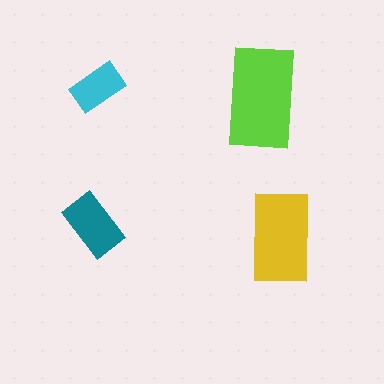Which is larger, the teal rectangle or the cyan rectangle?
The teal one.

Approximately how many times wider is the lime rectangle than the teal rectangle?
About 1.5 times wider.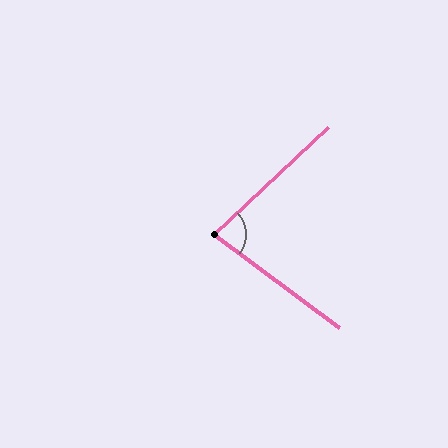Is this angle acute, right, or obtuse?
It is acute.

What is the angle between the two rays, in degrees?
Approximately 80 degrees.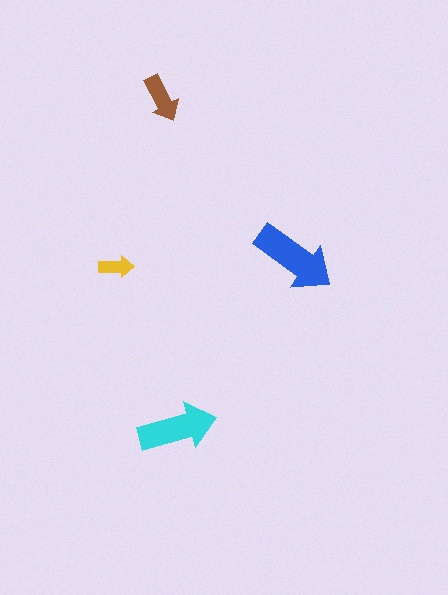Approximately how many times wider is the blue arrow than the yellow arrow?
About 2.5 times wider.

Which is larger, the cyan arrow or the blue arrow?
The blue one.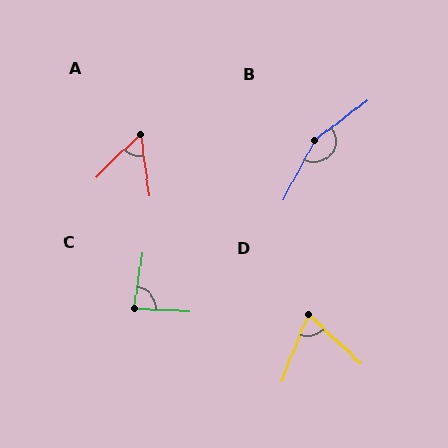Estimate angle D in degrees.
Approximately 69 degrees.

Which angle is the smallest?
A, at approximately 55 degrees.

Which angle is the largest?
B, at approximately 155 degrees.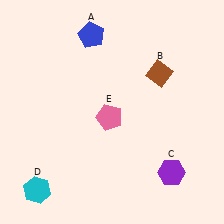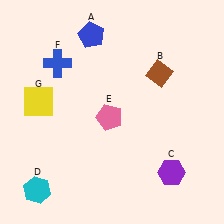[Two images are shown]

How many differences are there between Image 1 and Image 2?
There are 2 differences between the two images.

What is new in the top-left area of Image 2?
A yellow square (G) was added in the top-left area of Image 2.